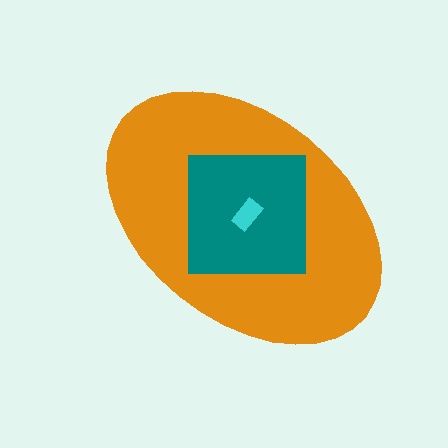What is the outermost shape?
The orange ellipse.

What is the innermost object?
The cyan rectangle.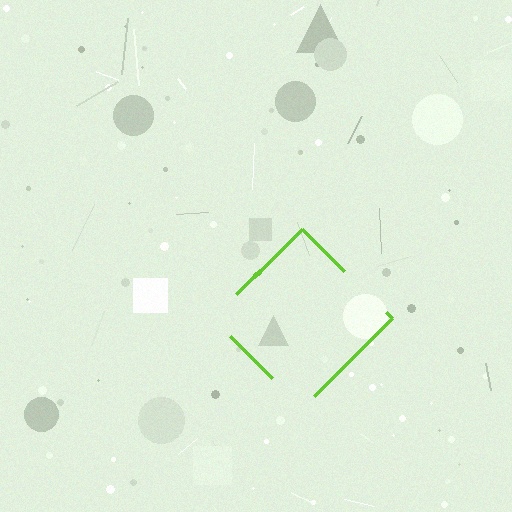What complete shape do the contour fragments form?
The contour fragments form a diamond.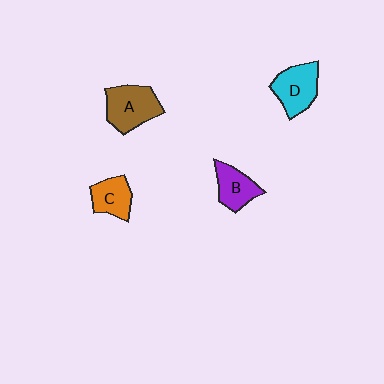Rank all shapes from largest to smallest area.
From largest to smallest: A (brown), D (cyan), B (purple), C (orange).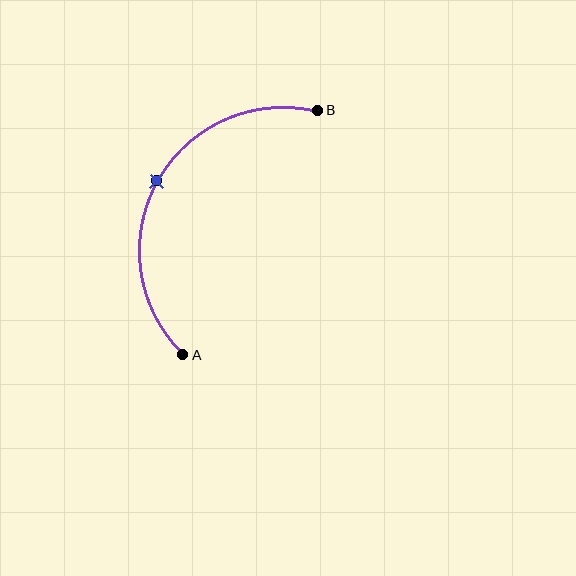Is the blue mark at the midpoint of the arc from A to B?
Yes. The blue mark lies on the arc at equal arc-length from both A and B — it is the arc midpoint.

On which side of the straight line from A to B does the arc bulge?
The arc bulges to the left of the straight line connecting A and B.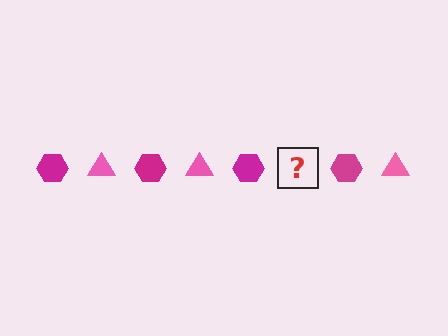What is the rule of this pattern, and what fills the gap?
The rule is that the pattern alternates between magenta hexagon and pink triangle. The gap should be filled with a pink triangle.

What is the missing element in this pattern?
The missing element is a pink triangle.